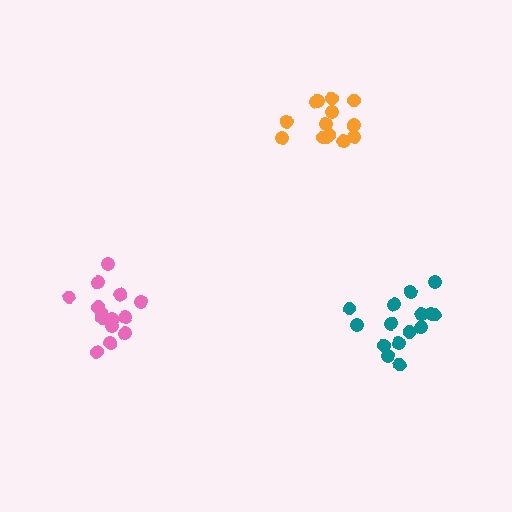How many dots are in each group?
Group 1: 15 dots, Group 2: 15 dots, Group 3: 14 dots (44 total).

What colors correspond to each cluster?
The clusters are colored: teal, orange, pink.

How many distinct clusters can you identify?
There are 3 distinct clusters.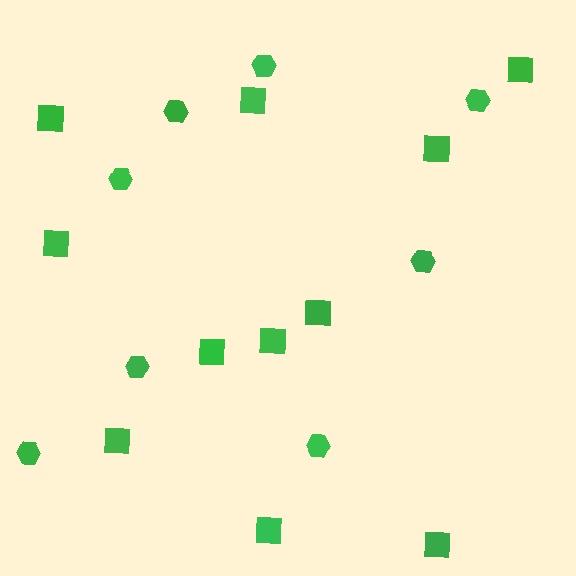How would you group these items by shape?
There are 2 groups: one group of squares (11) and one group of hexagons (8).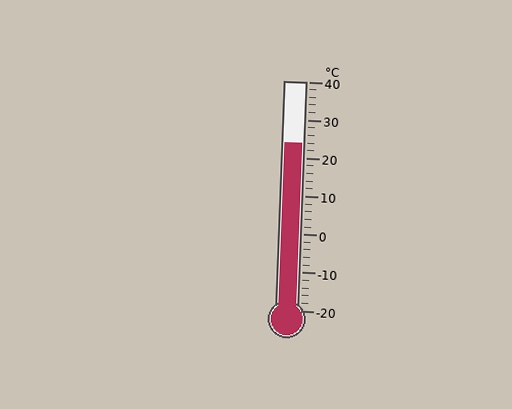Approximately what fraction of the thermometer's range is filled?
The thermometer is filled to approximately 75% of its range.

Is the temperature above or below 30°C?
The temperature is below 30°C.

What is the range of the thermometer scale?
The thermometer scale ranges from -20°C to 40°C.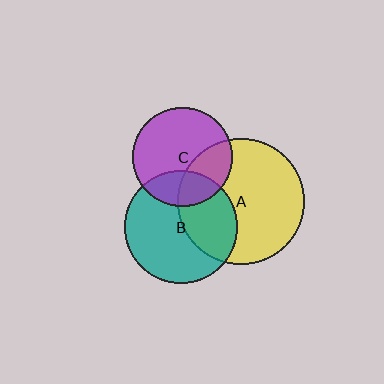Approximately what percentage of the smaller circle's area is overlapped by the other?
Approximately 30%.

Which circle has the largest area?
Circle A (yellow).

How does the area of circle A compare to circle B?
Approximately 1.3 times.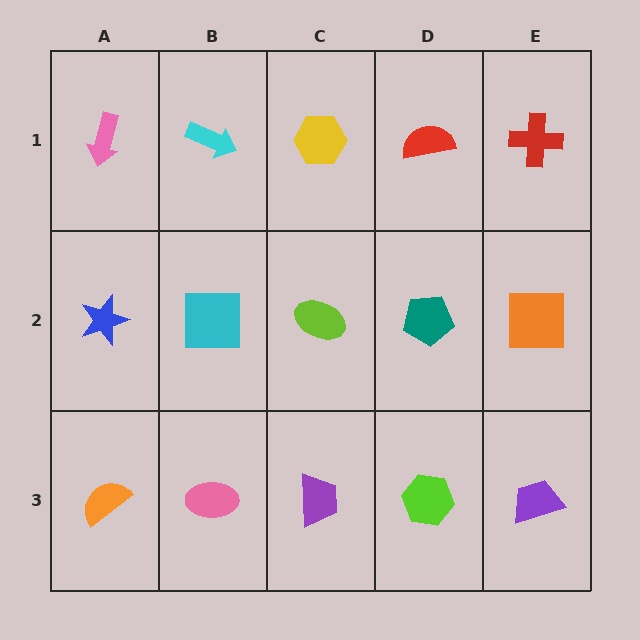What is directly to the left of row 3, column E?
A lime hexagon.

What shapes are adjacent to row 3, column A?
A blue star (row 2, column A), a pink ellipse (row 3, column B).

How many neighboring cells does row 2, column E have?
3.